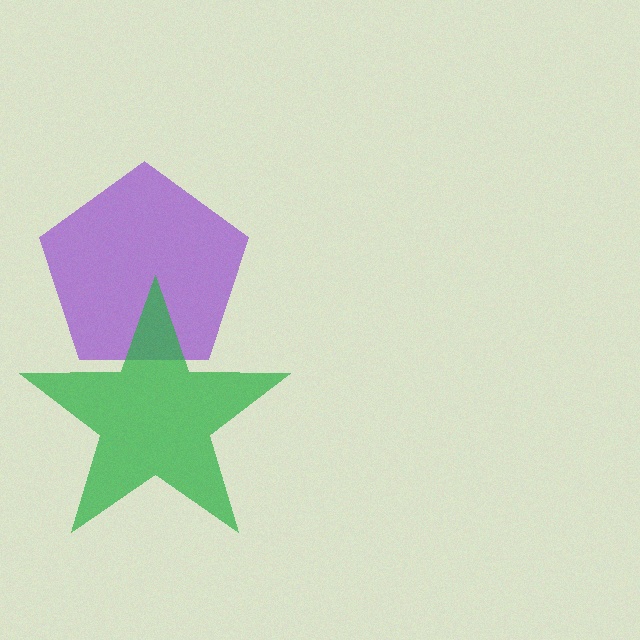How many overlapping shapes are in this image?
There are 2 overlapping shapes in the image.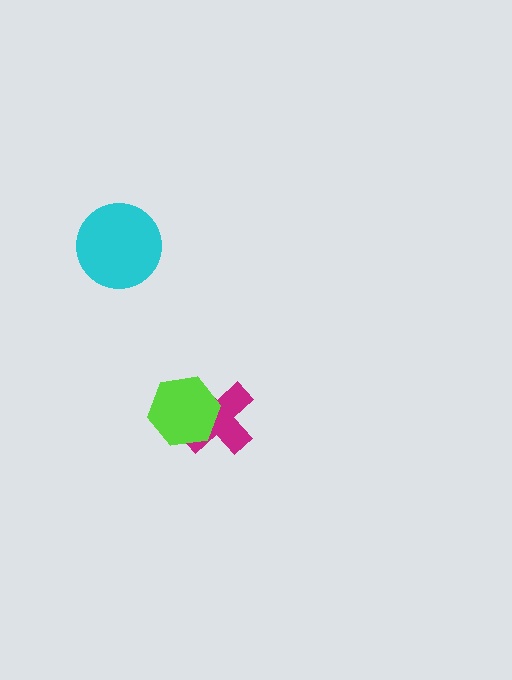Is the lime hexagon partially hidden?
No, no other shape covers it.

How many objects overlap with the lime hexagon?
1 object overlaps with the lime hexagon.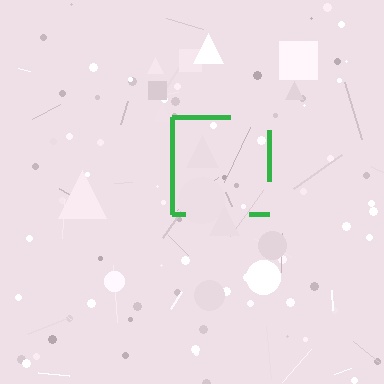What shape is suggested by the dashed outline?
The dashed outline suggests a square.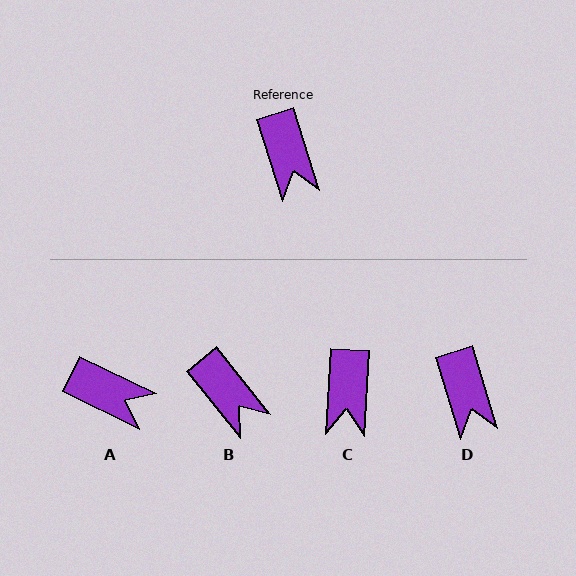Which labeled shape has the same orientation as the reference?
D.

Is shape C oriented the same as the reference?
No, it is off by about 20 degrees.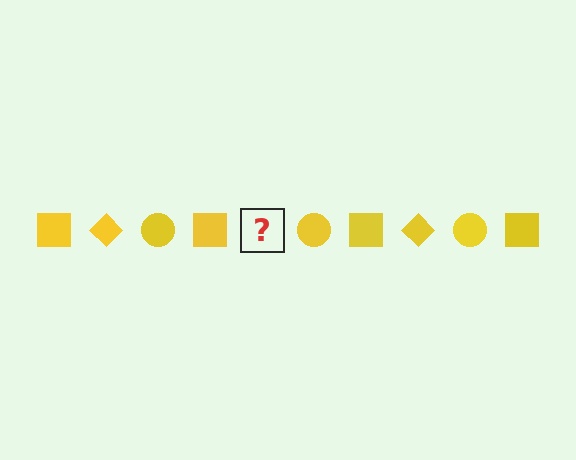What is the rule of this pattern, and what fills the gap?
The rule is that the pattern cycles through square, diamond, circle shapes in yellow. The gap should be filled with a yellow diamond.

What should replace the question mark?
The question mark should be replaced with a yellow diamond.